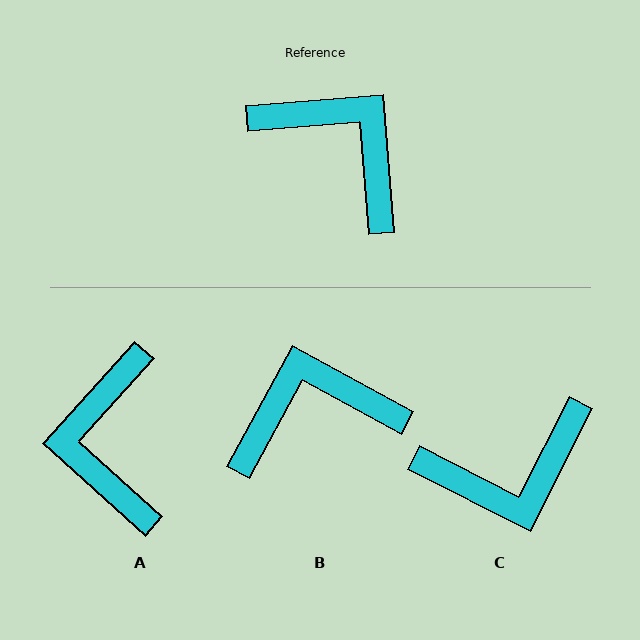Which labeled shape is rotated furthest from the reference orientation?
A, about 133 degrees away.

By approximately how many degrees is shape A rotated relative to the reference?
Approximately 133 degrees counter-clockwise.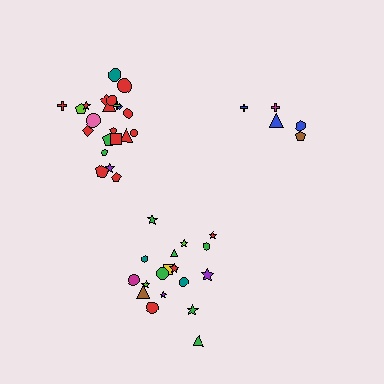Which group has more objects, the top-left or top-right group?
The top-left group.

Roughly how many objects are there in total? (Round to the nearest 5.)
Roughly 45 objects in total.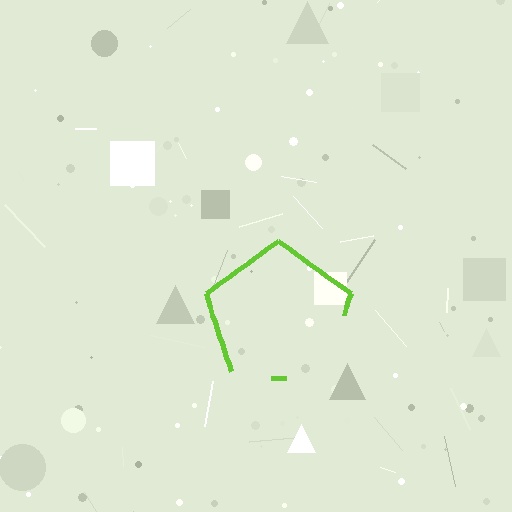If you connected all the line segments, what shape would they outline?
They would outline a pentagon.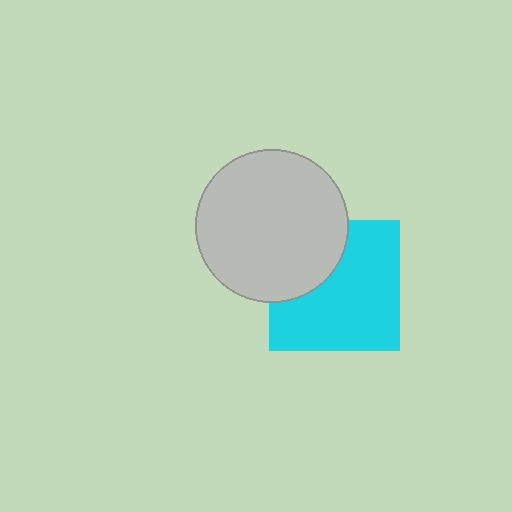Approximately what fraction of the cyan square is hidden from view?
Roughly 31% of the cyan square is hidden behind the light gray circle.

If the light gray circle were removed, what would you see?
You would see the complete cyan square.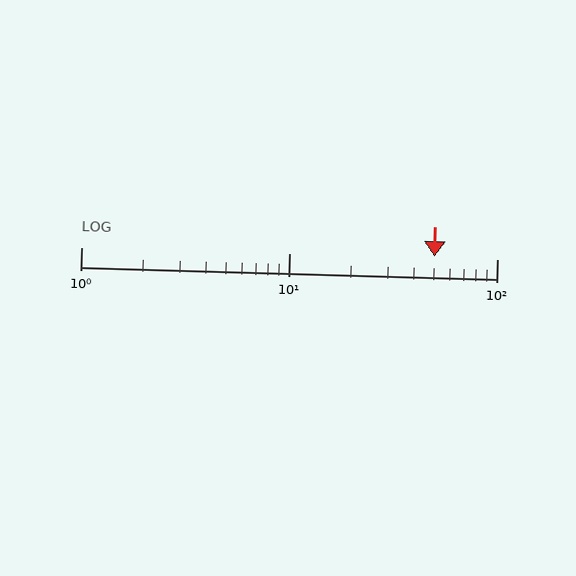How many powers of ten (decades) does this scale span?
The scale spans 2 decades, from 1 to 100.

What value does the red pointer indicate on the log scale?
The pointer indicates approximately 50.